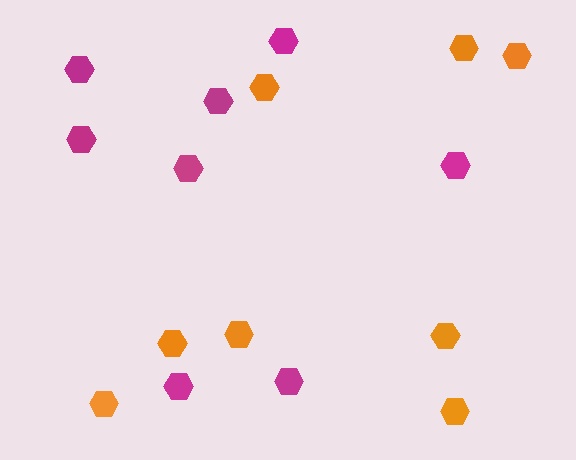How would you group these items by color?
There are 2 groups: one group of magenta hexagons (8) and one group of orange hexagons (8).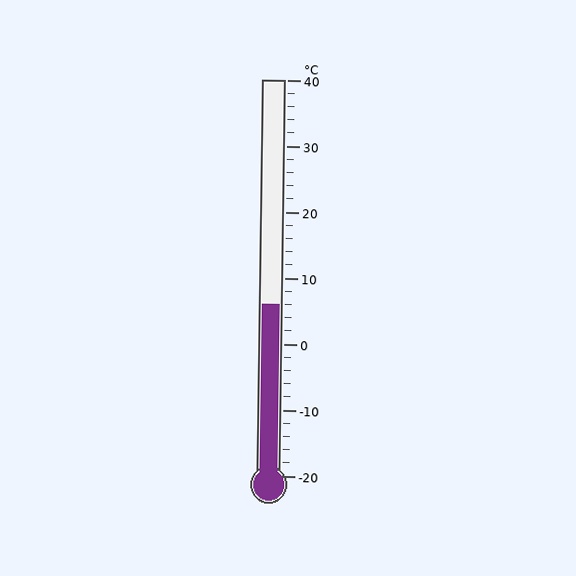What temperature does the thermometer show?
The thermometer shows approximately 6°C.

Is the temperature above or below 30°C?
The temperature is below 30°C.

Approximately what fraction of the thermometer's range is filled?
The thermometer is filled to approximately 45% of its range.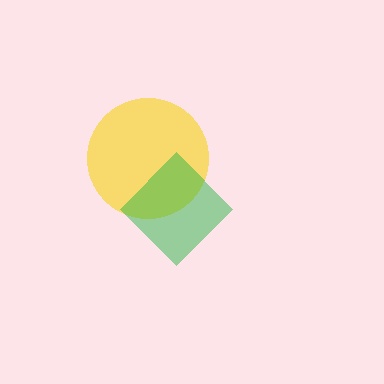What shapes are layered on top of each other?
The layered shapes are: a yellow circle, a green diamond.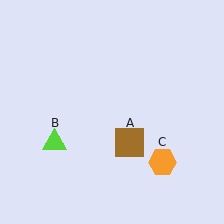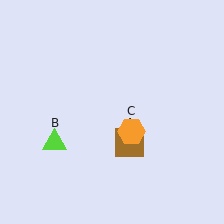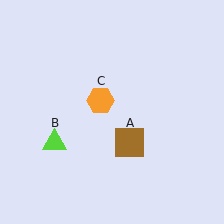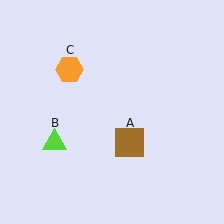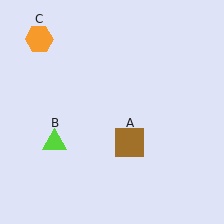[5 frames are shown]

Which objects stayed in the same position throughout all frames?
Brown square (object A) and lime triangle (object B) remained stationary.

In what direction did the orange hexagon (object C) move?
The orange hexagon (object C) moved up and to the left.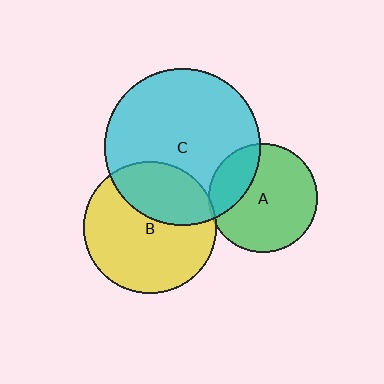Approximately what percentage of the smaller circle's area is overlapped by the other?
Approximately 35%.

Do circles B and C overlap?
Yes.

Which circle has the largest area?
Circle C (cyan).